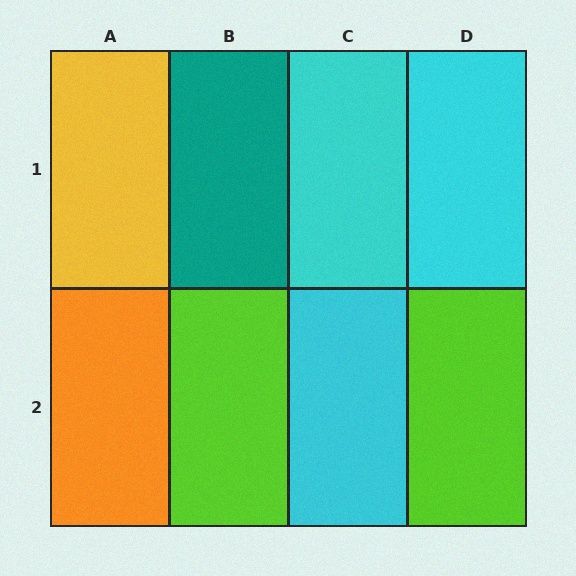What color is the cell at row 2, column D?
Lime.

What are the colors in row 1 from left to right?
Yellow, teal, cyan, cyan.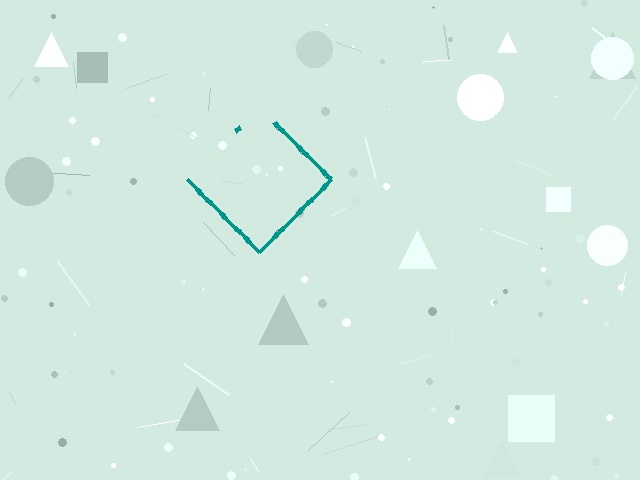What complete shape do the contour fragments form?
The contour fragments form a diamond.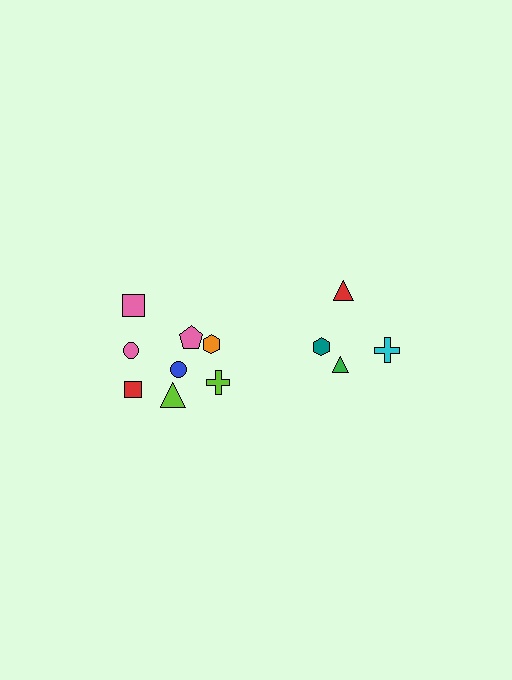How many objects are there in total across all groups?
There are 12 objects.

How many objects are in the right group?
There are 4 objects.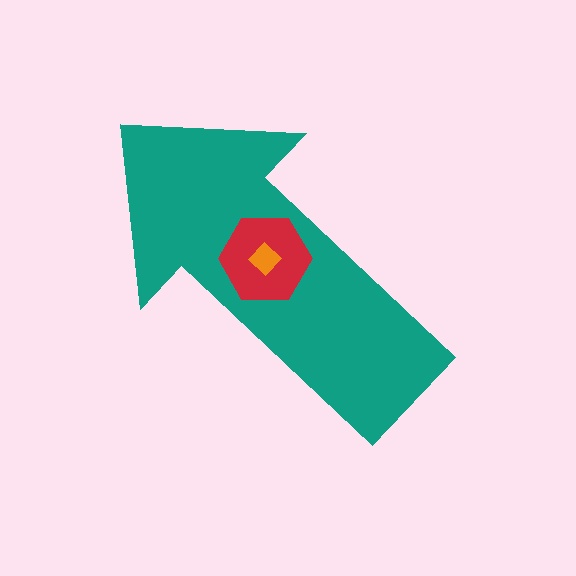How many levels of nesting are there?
3.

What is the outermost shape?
The teal arrow.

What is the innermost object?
The orange diamond.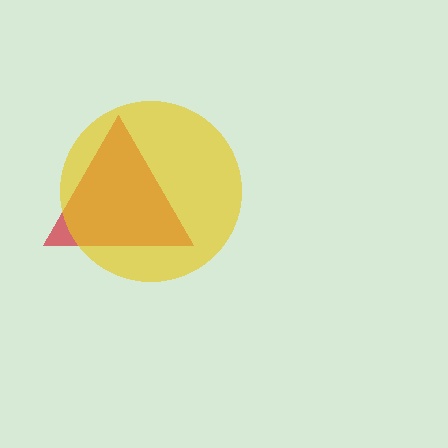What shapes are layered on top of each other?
The layered shapes are: a red triangle, a yellow circle.